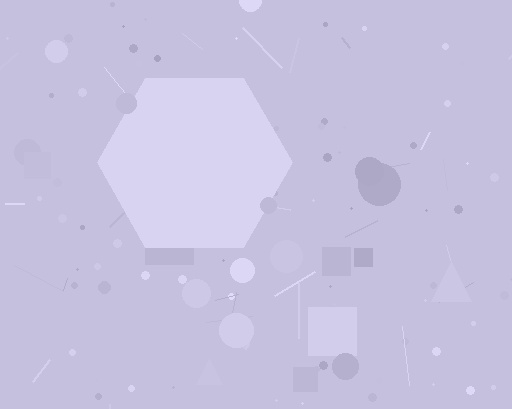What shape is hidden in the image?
A hexagon is hidden in the image.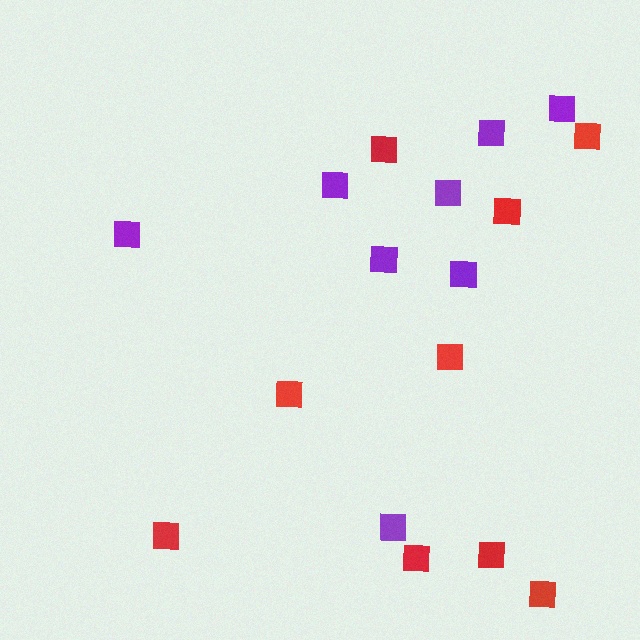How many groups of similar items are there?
There are 2 groups: one group of purple squares (8) and one group of red squares (9).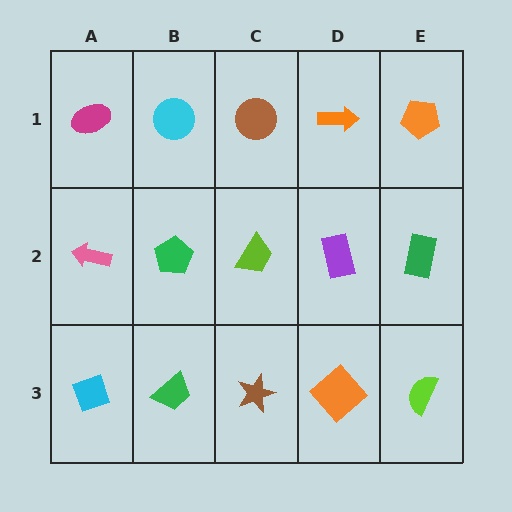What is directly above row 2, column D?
An orange arrow.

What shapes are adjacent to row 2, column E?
An orange pentagon (row 1, column E), a lime semicircle (row 3, column E), a purple rectangle (row 2, column D).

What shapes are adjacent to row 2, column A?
A magenta ellipse (row 1, column A), a cyan diamond (row 3, column A), a green pentagon (row 2, column B).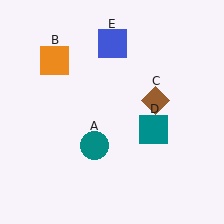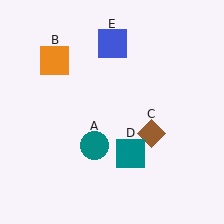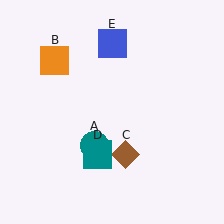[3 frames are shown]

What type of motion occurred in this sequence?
The brown diamond (object C), teal square (object D) rotated clockwise around the center of the scene.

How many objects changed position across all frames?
2 objects changed position: brown diamond (object C), teal square (object D).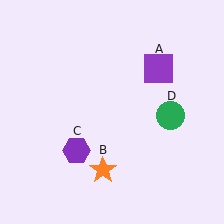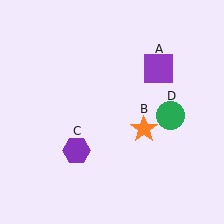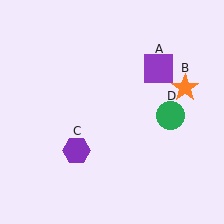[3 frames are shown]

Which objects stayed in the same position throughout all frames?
Purple square (object A) and purple hexagon (object C) and green circle (object D) remained stationary.